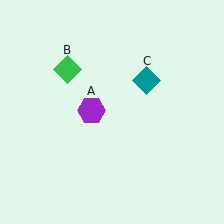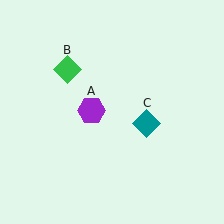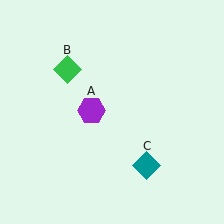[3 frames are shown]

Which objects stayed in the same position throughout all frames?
Purple hexagon (object A) and green diamond (object B) remained stationary.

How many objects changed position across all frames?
1 object changed position: teal diamond (object C).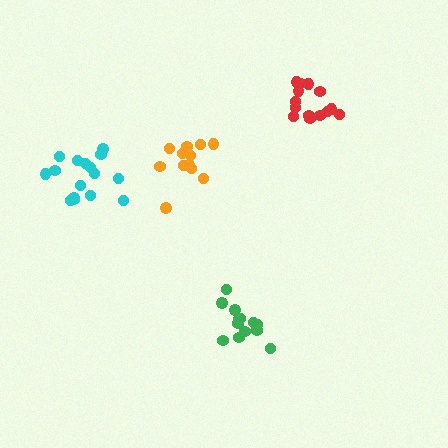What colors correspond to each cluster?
The clusters are colored: green, red, orange, cyan.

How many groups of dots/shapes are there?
There are 4 groups.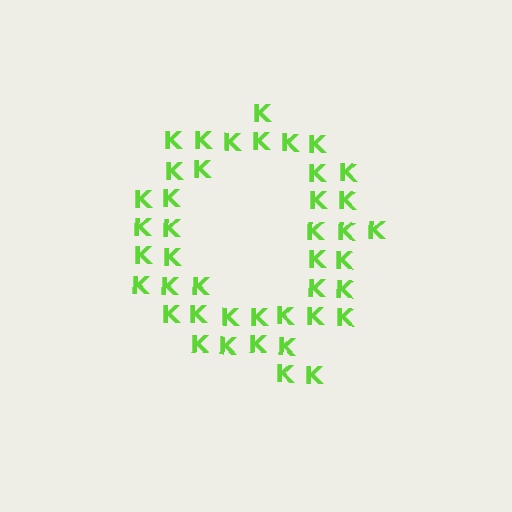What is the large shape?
The large shape is the letter Q.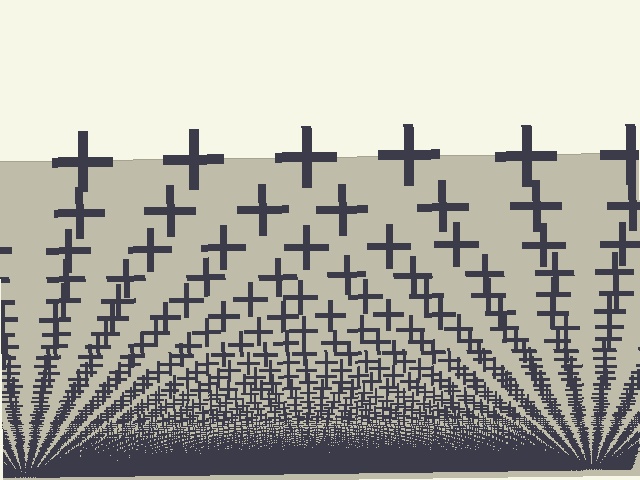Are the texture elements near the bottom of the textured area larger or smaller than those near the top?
Smaller. The gradient is inverted — elements near the bottom are smaller and denser.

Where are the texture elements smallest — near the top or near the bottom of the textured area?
Near the bottom.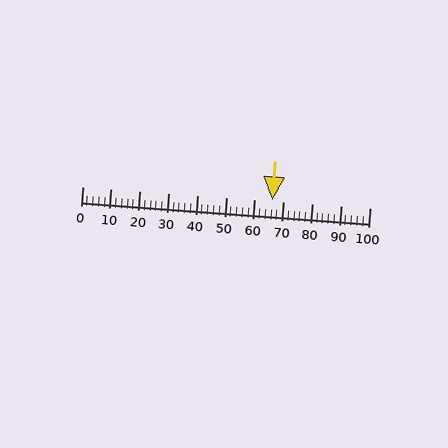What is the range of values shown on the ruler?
The ruler shows values from 0 to 100.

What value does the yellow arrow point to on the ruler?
The yellow arrow points to approximately 66.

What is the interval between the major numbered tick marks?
The major tick marks are spaced 10 units apart.